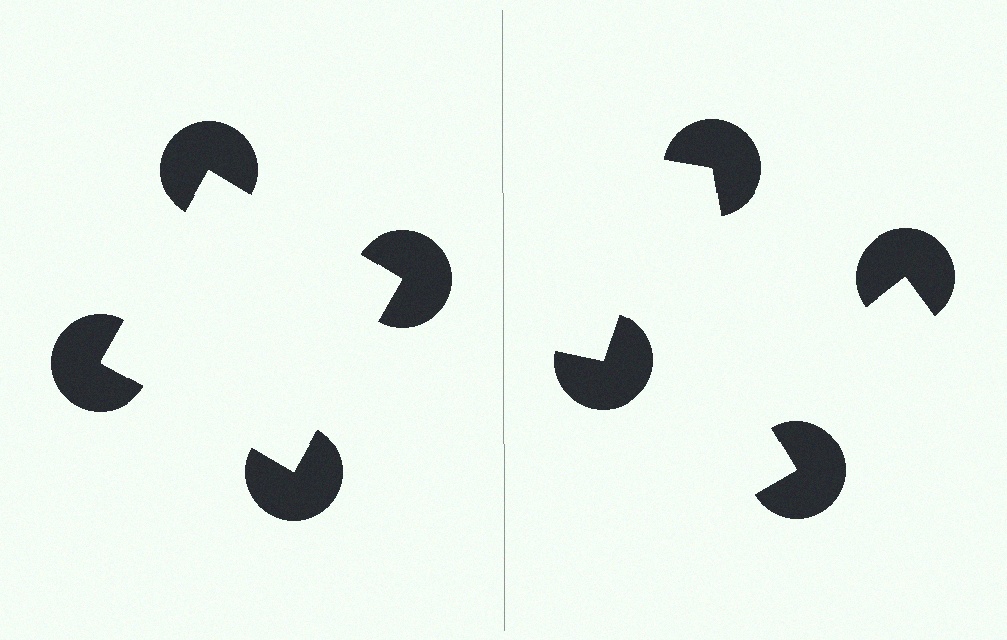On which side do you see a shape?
An illusory square appears on the left side. On the right side the wedge cuts are rotated, so no coherent shape forms.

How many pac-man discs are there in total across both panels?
8 — 4 on each side.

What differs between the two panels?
The pac-man discs are positioned identically on both sides; only the wedge orientations differ. On the left they align to a square; on the right they are misaligned.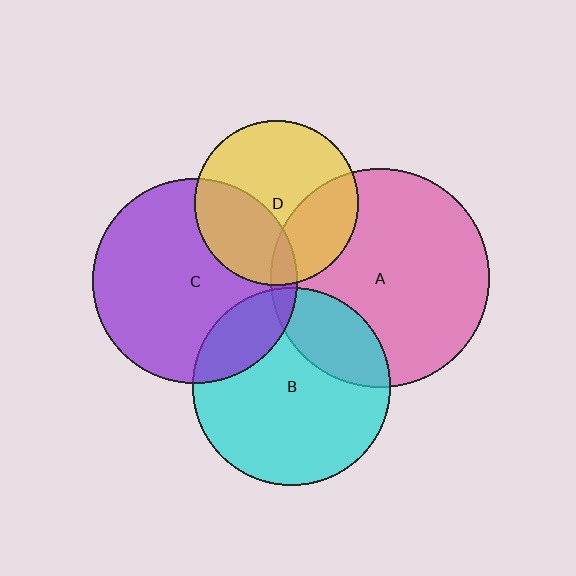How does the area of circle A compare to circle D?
Approximately 1.8 times.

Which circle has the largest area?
Circle A (pink).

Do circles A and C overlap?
Yes.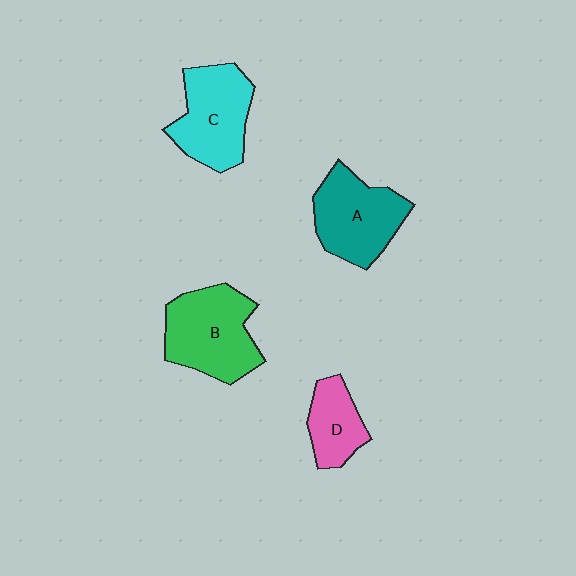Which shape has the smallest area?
Shape D (pink).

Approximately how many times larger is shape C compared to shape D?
Approximately 1.7 times.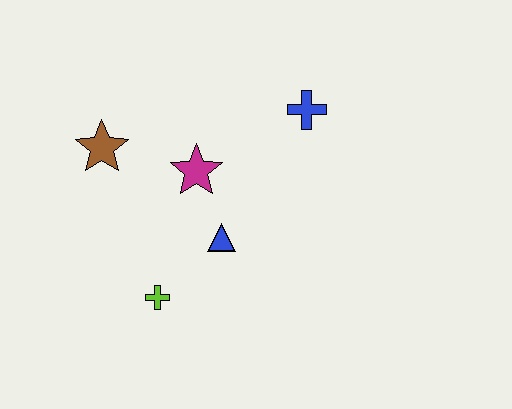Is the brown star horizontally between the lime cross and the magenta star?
No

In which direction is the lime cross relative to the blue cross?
The lime cross is below the blue cross.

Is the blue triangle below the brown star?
Yes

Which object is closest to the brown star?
The magenta star is closest to the brown star.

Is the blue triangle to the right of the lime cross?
Yes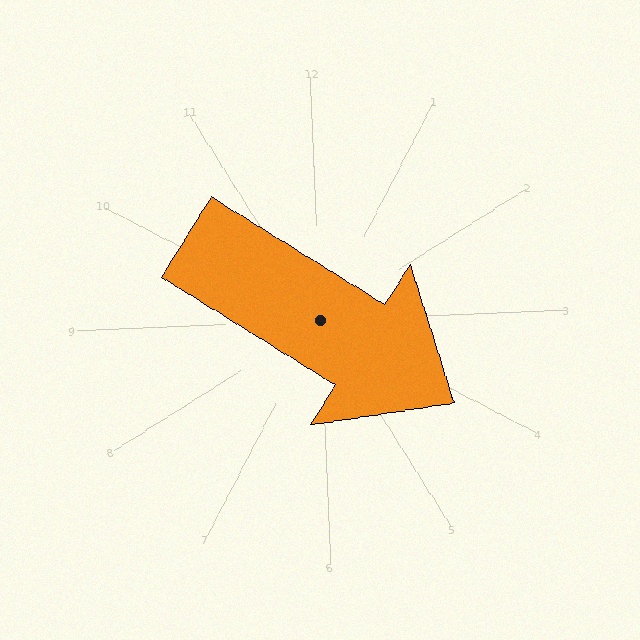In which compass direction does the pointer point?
Southeast.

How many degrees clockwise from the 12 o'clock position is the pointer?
Approximately 124 degrees.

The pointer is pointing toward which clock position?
Roughly 4 o'clock.